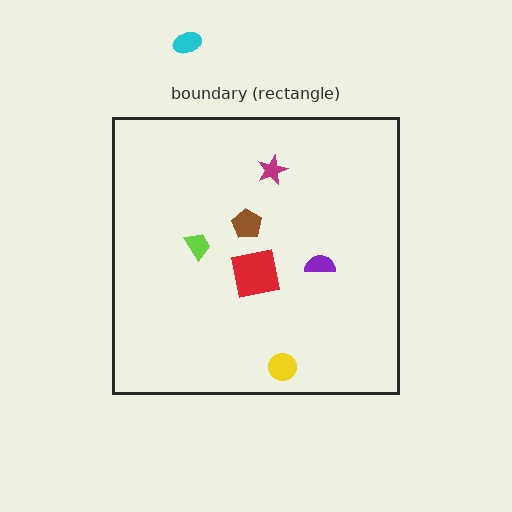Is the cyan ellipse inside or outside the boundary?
Outside.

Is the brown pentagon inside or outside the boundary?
Inside.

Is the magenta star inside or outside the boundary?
Inside.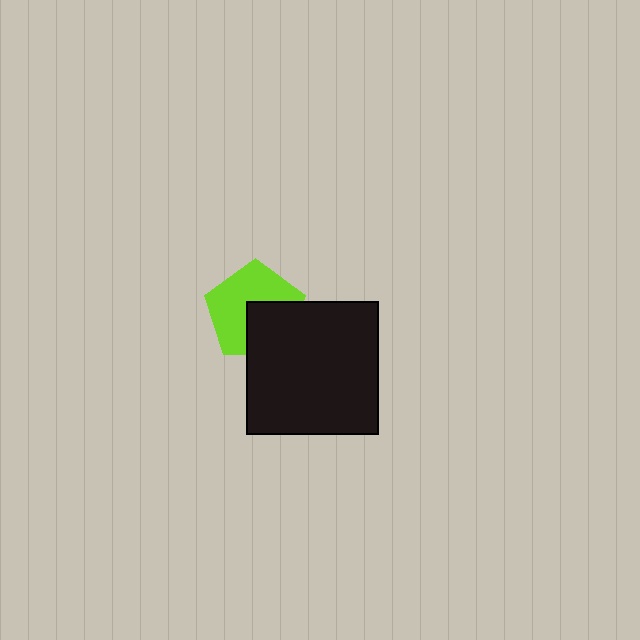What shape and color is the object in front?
The object in front is a black square.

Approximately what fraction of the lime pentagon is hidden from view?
Roughly 39% of the lime pentagon is hidden behind the black square.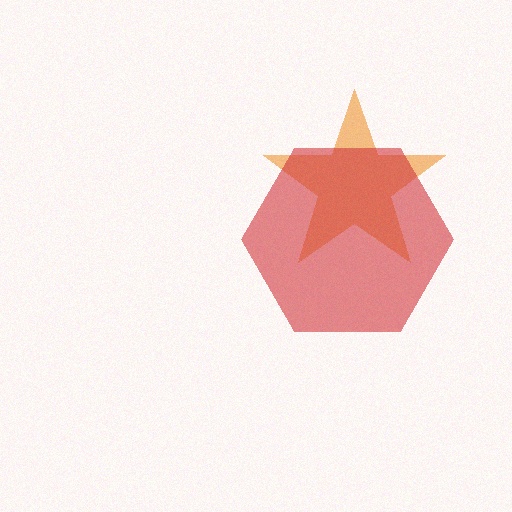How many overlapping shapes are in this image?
There are 2 overlapping shapes in the image.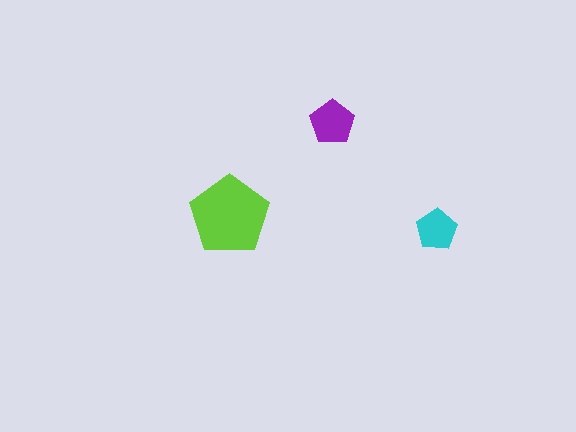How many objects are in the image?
There are 3 objects in the image.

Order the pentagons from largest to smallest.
the lime one, the purple one, the cyan one.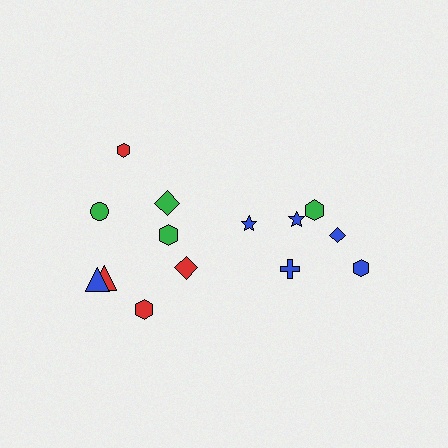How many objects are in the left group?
There are 8 objects.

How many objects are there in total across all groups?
There are 14 objects.